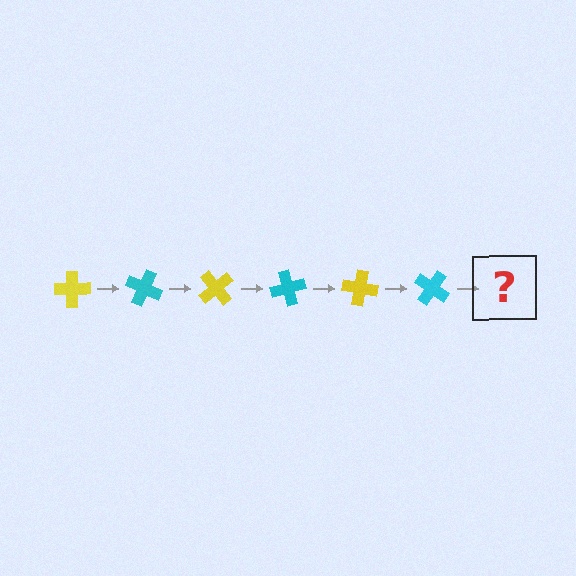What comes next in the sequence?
The next element should be a yellow cross, rotated 150 degrees from the start.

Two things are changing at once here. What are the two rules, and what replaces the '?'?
The two rules are that it rotates 25 degrees each step and the color cycles through yellow and cyan. The '?' should be a yellow cross, rotated 150 degrees from the start.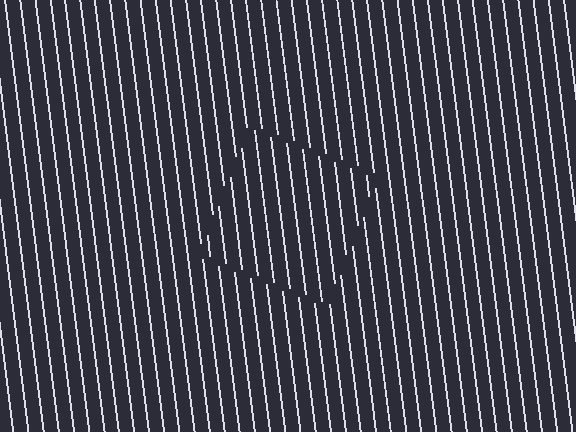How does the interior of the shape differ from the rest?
The interior of the shape contains the same grating, shifted by half a period — the contour is defined by the phase discontinuity where line-ends from the inner and outer gratings abut.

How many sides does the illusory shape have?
4 sides — the line-ends trace a square.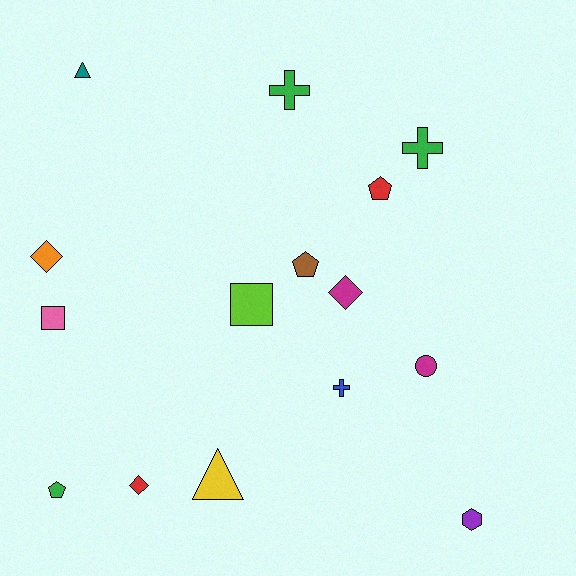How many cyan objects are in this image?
There are no cyan objects.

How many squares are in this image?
There are 2 squares.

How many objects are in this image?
There are 15 objects.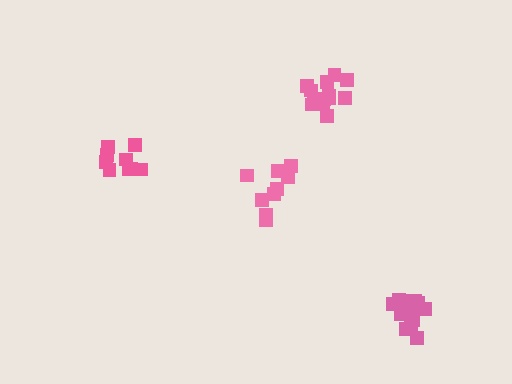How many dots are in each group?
Group 1: 14 dots, Group 2: 9 dots, Group 3: 13 dots, Group 4: 9 dots (45 total).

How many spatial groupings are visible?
There are 4 spatial groupings.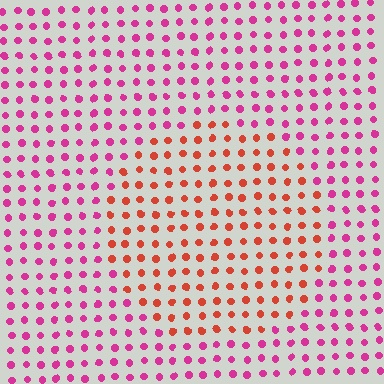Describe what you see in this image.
The image is filled with small magenta elements in a uniform arrangement. A circle-shaped region is visible where the elements are tinted to a slightly different hue, forming a subtle color boundary.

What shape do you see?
I see a circle.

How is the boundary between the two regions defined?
The boundary is defined purely by a slight shift in hue (about 44 degrees). Spacing, size, and orientation are identical on both sides.